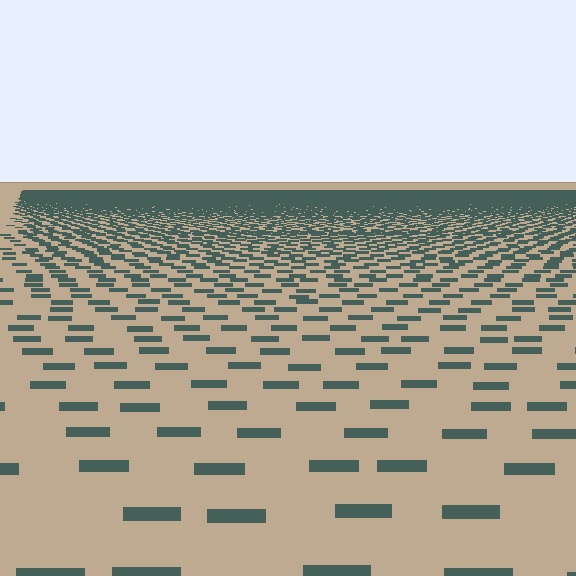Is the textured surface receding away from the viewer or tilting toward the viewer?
The surface is receding away from the viewer. Texture elements get smaller and denser toward the top.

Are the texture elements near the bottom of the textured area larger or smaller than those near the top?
Larger. Near the bottom, elements are closer to the viewer and appear at a bigger on-screen size.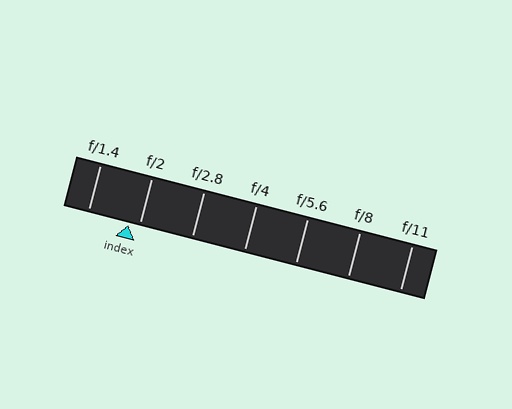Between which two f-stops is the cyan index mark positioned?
The index mark is between f/1.4 and f/2.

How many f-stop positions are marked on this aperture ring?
There are 7 f-stop positions marked.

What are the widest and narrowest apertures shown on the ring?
The widest aperture shown is f/1.4 and the narrowest is f/11.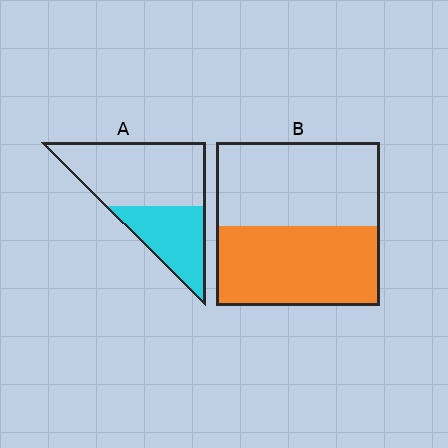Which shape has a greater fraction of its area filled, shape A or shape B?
Shape B.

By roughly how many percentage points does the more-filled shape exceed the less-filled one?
By roughly 10 percentage points (B over A).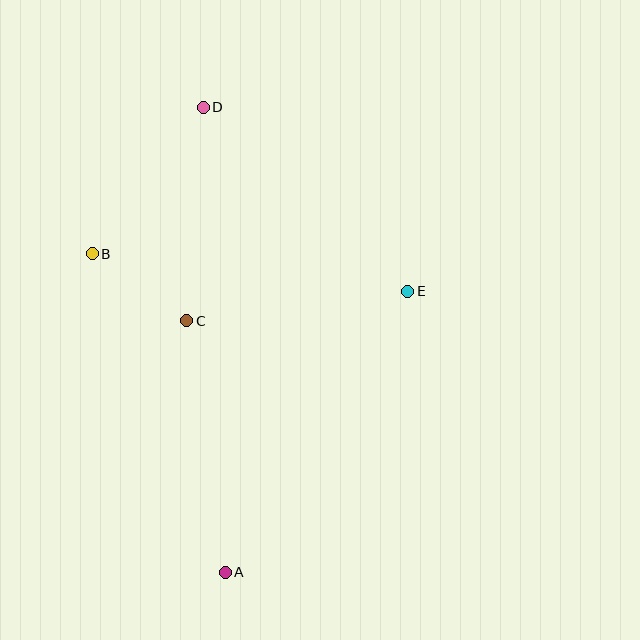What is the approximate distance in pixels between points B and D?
The distance between B and D is approximately 184 pixels.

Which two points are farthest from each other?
Points A and D are farthest from each other.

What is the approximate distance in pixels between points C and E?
The distance between C and E is approximately 223 pixels.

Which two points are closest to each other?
Points B and C are closest to each other.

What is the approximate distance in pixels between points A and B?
The distance between A and B is approximately 345 pixels.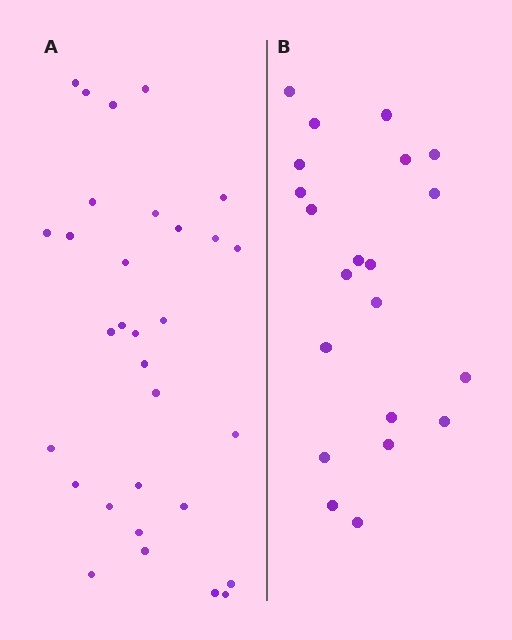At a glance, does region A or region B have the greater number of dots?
Region A (the left region) has more dots.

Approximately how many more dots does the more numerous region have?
Region A has roughly 10 or so more dots than region B.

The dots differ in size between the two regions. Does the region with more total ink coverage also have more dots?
No. Region B has more total ink coverage because its dots are larger, but region A actually contains more individual dots. Total area can be misleading — the number of items is what matters here.